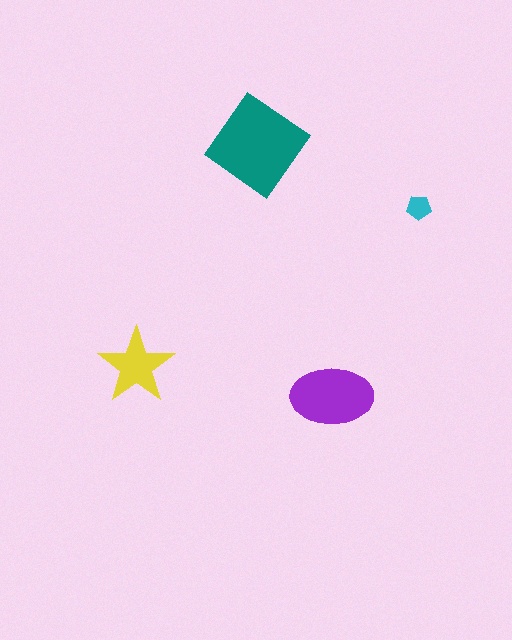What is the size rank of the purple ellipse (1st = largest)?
2nd.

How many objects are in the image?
There are 4 objects in the image.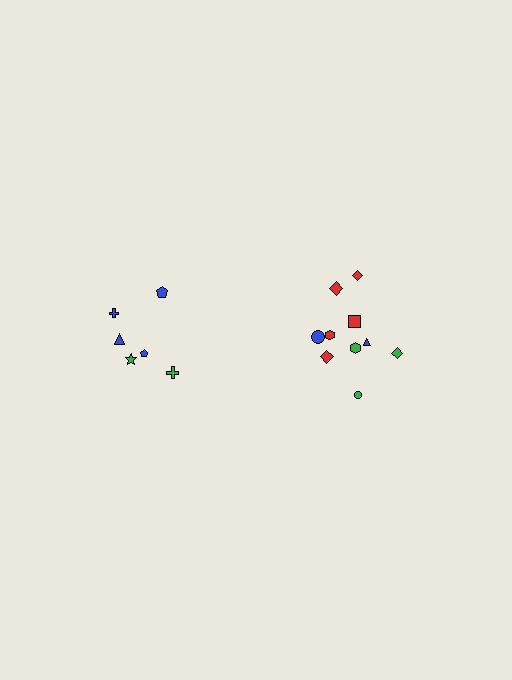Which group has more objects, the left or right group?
The right group.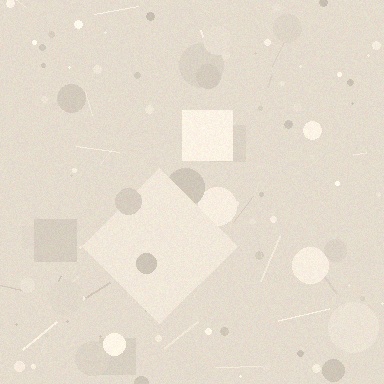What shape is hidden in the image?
A diamond is hidden in the image.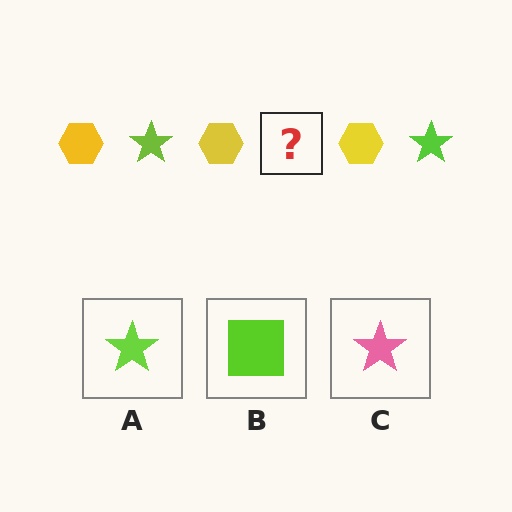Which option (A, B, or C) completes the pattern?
A.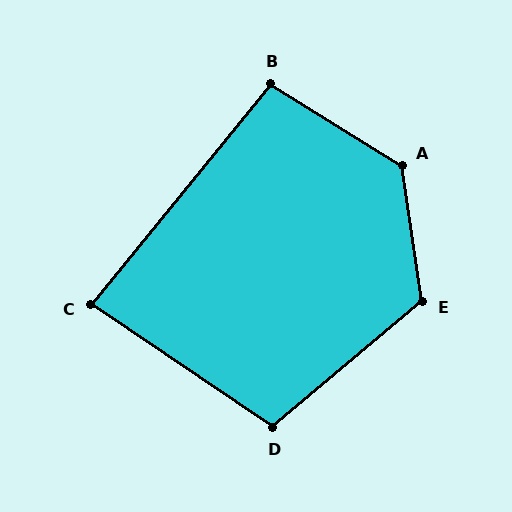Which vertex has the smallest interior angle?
C, at approximately 85 degrees.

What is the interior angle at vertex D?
Approximately 106 degrees (obtuse).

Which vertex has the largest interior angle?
A, at approximately 130 degrees.